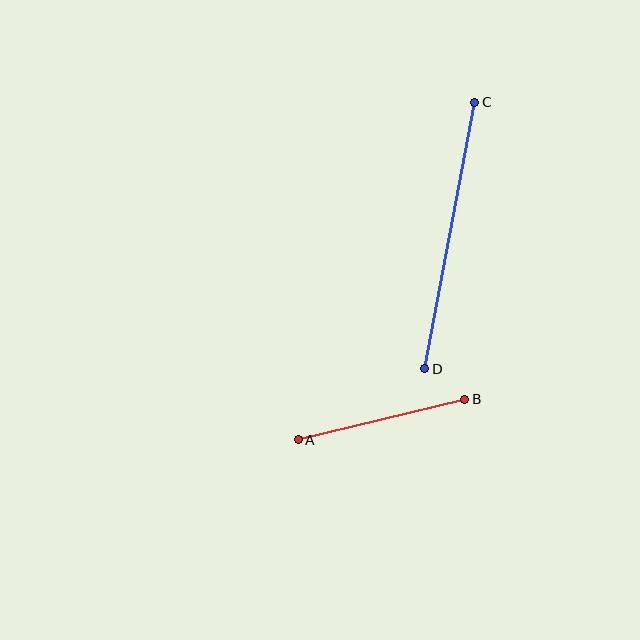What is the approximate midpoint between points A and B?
The midpoint is at approximately (381, 420) pixels.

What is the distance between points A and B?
The distance is approximately 172 pixels.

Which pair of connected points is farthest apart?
Points C and D are farthest apart.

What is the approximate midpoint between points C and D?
The midpoint is at approximately (450, 236) pixels.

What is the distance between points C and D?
The distance is approximately 271 pixels.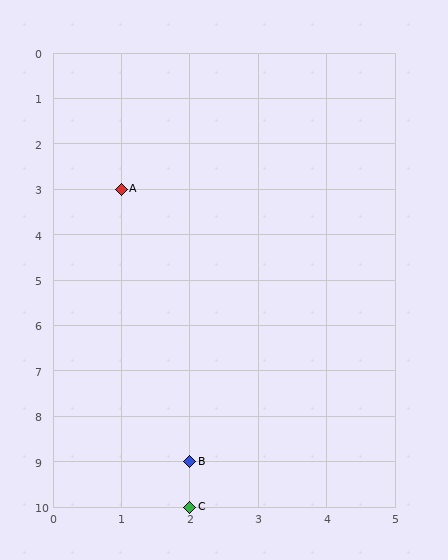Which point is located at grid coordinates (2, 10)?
Point C is at (2, 10).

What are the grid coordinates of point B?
Point B is at grid coordinates (2, 9).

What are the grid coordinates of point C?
Point C is at grid coordinates (2, 10).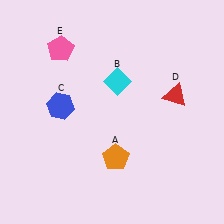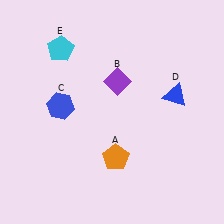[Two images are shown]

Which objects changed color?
B changed from cyan to purple. D changed from red to blue. E changed from pink to cyan.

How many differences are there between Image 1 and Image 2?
There are 3 differences between the two images.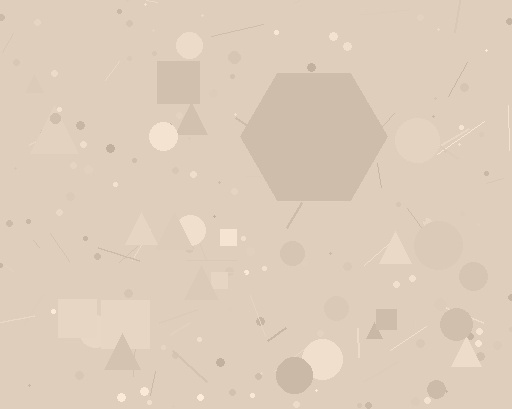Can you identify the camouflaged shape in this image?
The camouflaged shape is a hexagon.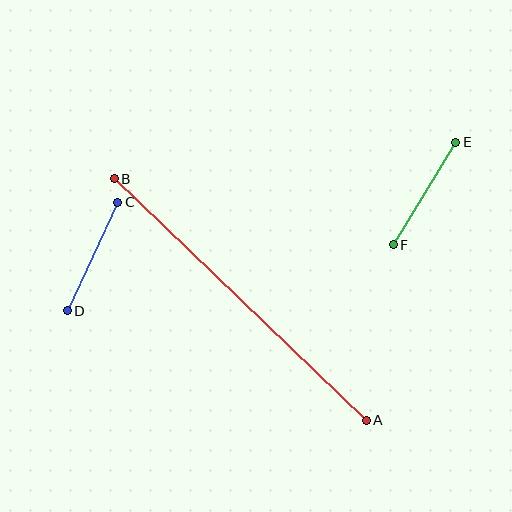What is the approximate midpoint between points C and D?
The midpoint is at approximately (93, 256) pixels.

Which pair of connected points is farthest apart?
Points A and B are farthest apart.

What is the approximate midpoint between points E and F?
The midpoint is at approximately (425, 193) pixels.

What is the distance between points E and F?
The distance is approximately 120 pixels.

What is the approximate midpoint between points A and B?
The midpoint is at approximately (240, 300) pixels.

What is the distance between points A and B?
The distance is approximately 349 pixels.